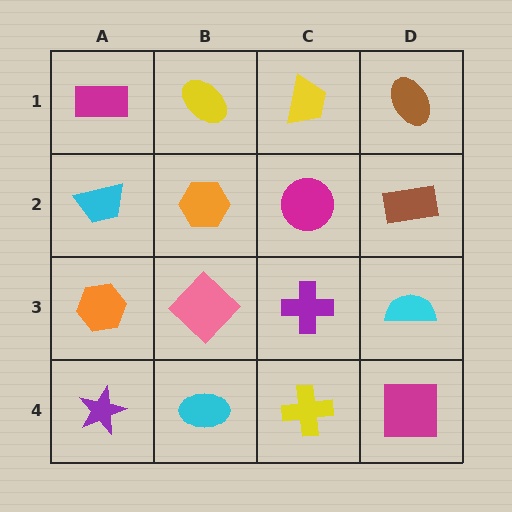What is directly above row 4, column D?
A cyan semicircle.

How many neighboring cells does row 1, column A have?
2.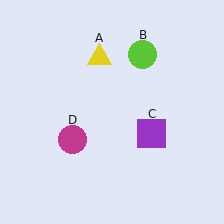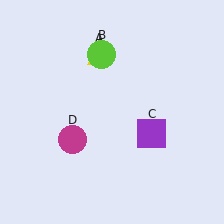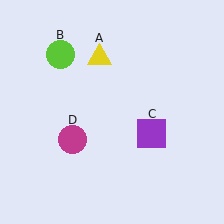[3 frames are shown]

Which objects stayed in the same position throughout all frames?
Yellow triangle (object A) and purple square (object C) and magenta circle (object D) remained stationary.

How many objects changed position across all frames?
1 object changed position: lime circle (object B).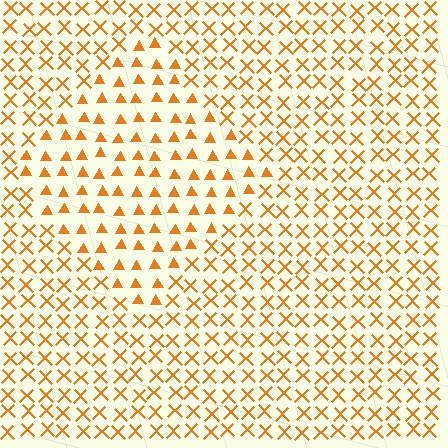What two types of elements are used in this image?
The image uses triangles inside the diamond region and X marks outside it.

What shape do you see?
I see a diamond.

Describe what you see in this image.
The image is filled with small orange elements arranged in a uniform grid. A diamond-shaped region contains triangles, while the surrounding area contains X marks. The boundary is defined purely by the change in element shape.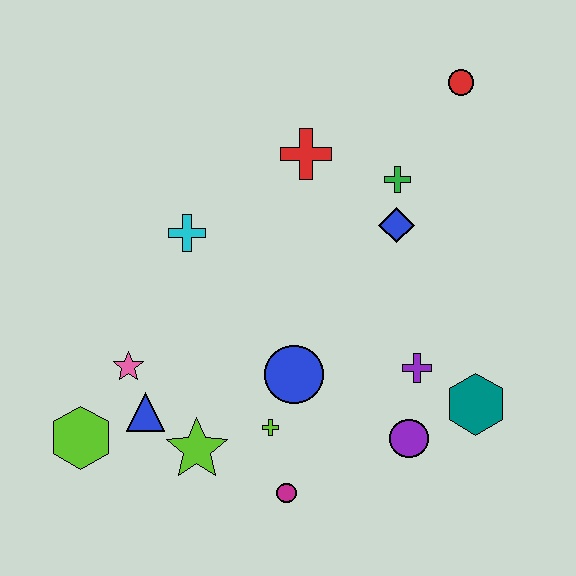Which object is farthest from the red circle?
The lime hexagon is farthest from the red circle.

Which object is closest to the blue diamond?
The green cross is closest to the blue diamond.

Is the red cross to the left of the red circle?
Yes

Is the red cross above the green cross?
Yes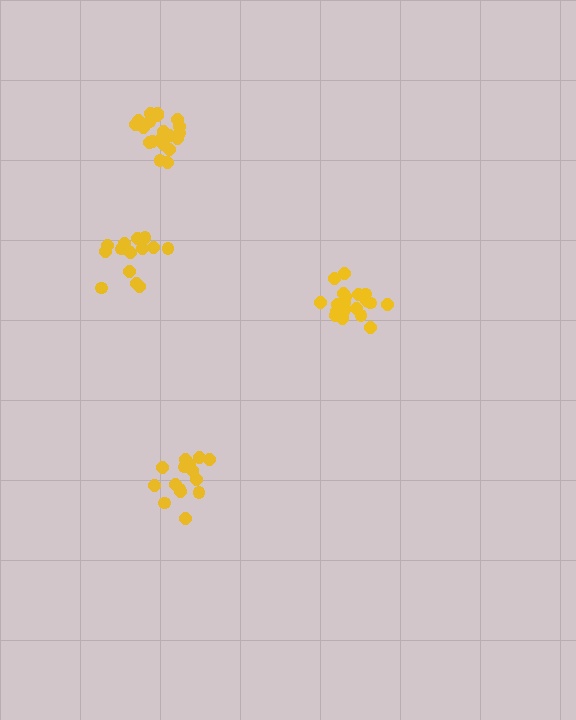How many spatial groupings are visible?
There are 4 spatial groupings.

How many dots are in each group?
Group 1: 15 dots, Group 2: 15 dots, Group 3: 21 dots, Group 4: 21 dots (72 total).